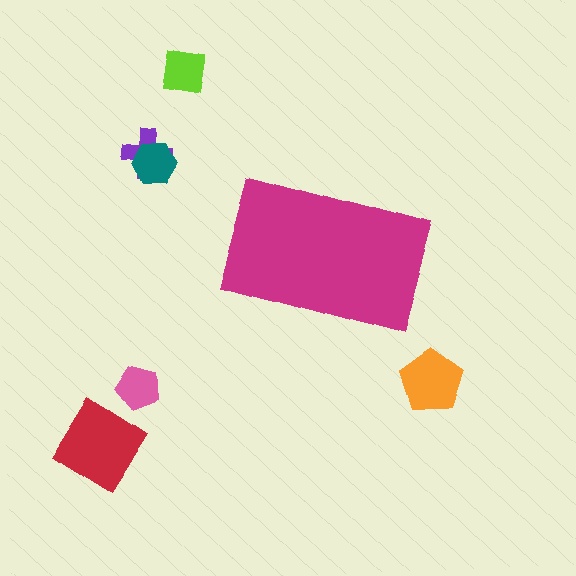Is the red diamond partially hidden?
No, the red diamond is fully visible.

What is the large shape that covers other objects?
A magenta rectangle.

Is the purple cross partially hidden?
No, the purple cross is fully visible.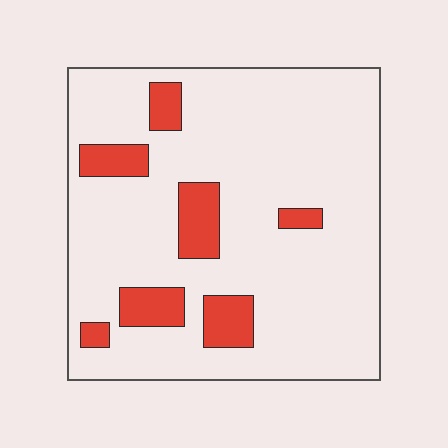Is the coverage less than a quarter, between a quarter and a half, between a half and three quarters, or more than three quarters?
Less than a quarter.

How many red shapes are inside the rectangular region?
7.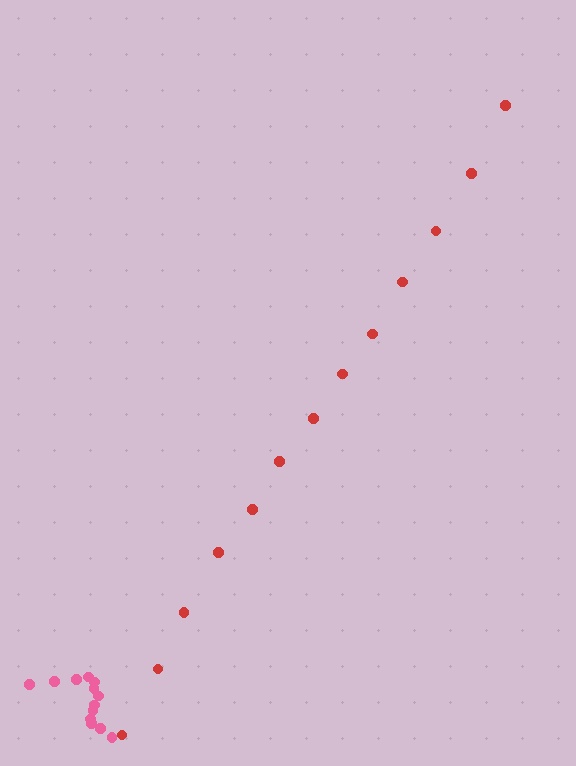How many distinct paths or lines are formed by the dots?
There are 2 distinct paths.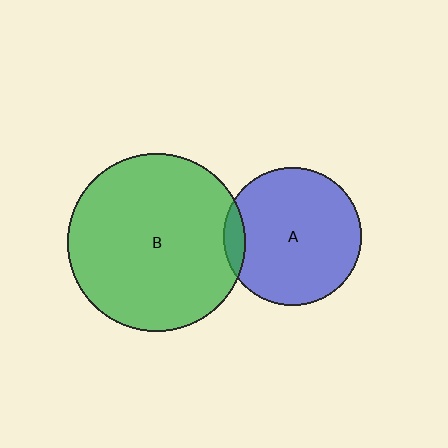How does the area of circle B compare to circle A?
Approximately 1.7 times.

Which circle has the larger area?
Circle B (green).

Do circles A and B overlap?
Yes.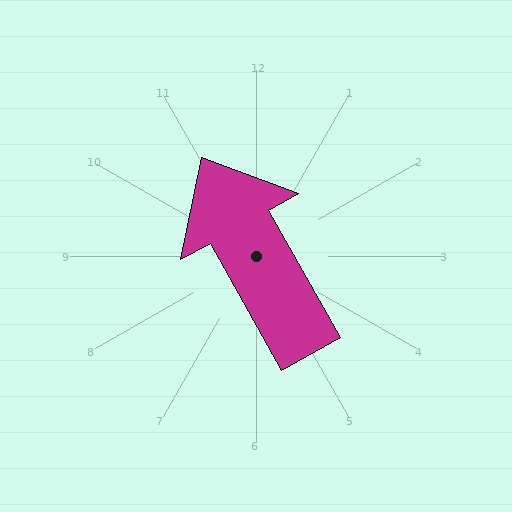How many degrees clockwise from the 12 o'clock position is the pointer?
Approximately 331 degrees.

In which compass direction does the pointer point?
Northwest.